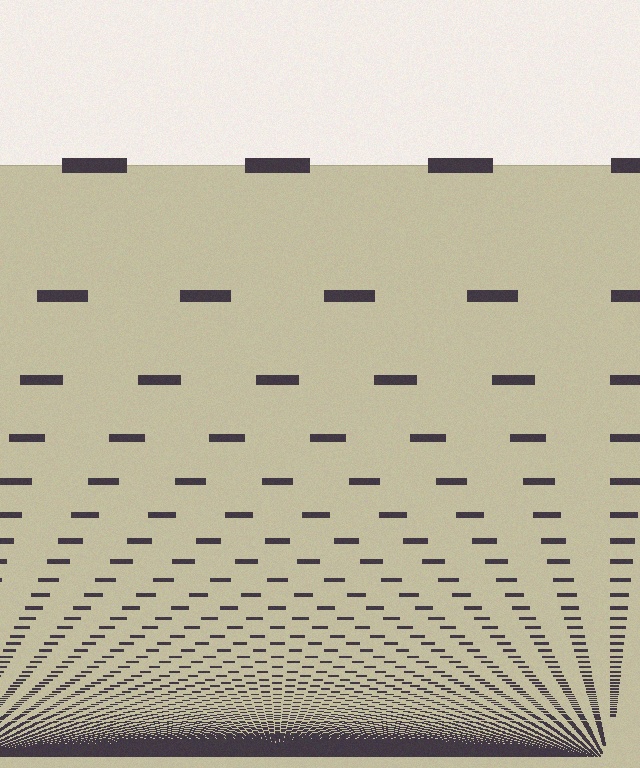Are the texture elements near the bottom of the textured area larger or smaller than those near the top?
Smaller. The gradient is inverted — elements near the bottom are smaller and denser.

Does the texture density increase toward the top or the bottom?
Density increases toward the bottom.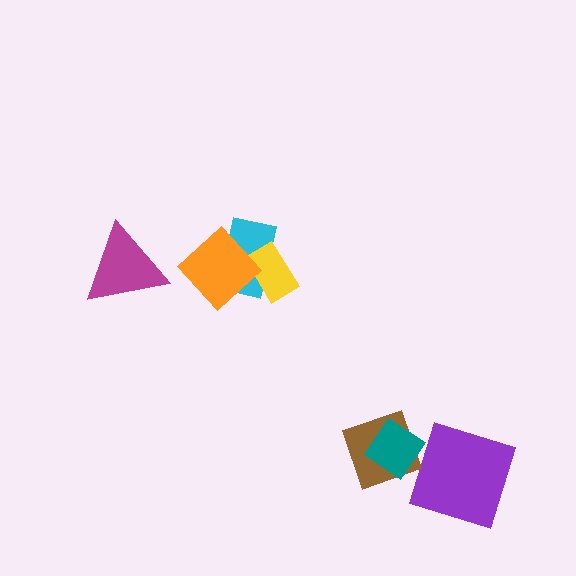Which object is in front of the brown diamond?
The teal diamond is in front of the brown diamond.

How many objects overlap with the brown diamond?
1 object overlaps with the brown diamond.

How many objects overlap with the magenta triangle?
0 objects overlap with the magenta triangle.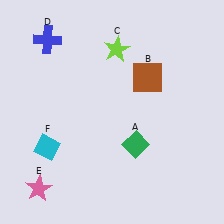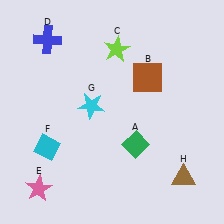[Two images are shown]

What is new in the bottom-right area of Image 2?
A brown triangle (H) was added in the bottom-right area of Image 2.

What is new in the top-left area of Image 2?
A cyan star (G) was added in the top-left area of Image 2.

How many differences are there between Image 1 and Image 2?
There are 2 differences between the two images.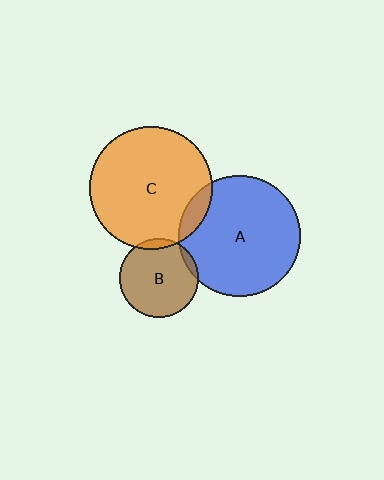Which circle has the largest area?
Circle C (orange).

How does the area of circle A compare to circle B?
Approximately 2.4 times.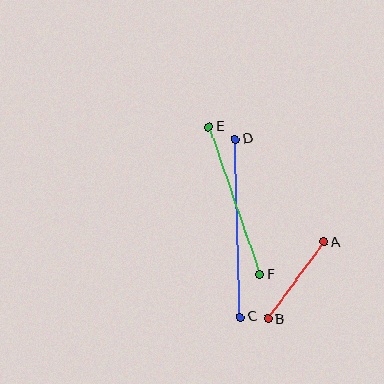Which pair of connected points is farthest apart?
Points C and D are farthest apart.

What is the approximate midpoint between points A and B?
The midpoint is at approximately (296, 280) pixels.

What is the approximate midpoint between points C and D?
The midpoint is at approximately (238, 228) pixels.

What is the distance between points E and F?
The distance is approximately 156 pixels.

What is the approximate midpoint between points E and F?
The midpoint is at approximately (234, 201) pixels.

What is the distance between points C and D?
The distance is approximately 178 pixels.